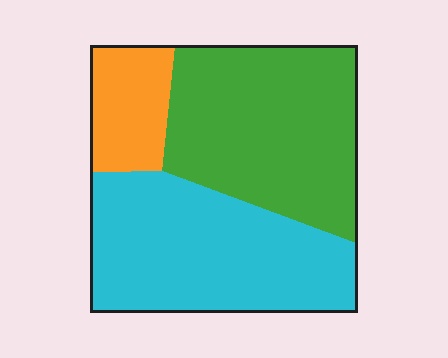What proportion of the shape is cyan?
Cyan takes up between a third and a half of the shape.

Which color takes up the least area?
Orange, at roughly 15%.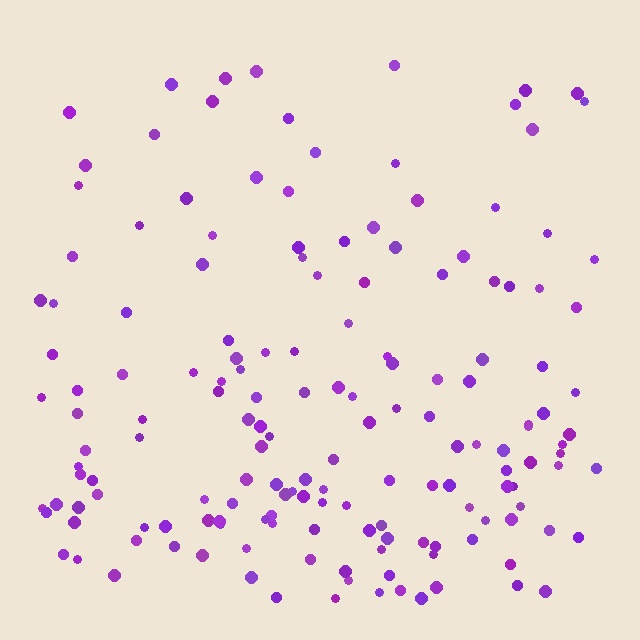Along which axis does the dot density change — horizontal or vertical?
Vertical.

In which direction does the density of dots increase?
From top to bottom, with the bottom side densest.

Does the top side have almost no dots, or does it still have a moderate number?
Still a moderate number, just noticeably fewer than the bottom.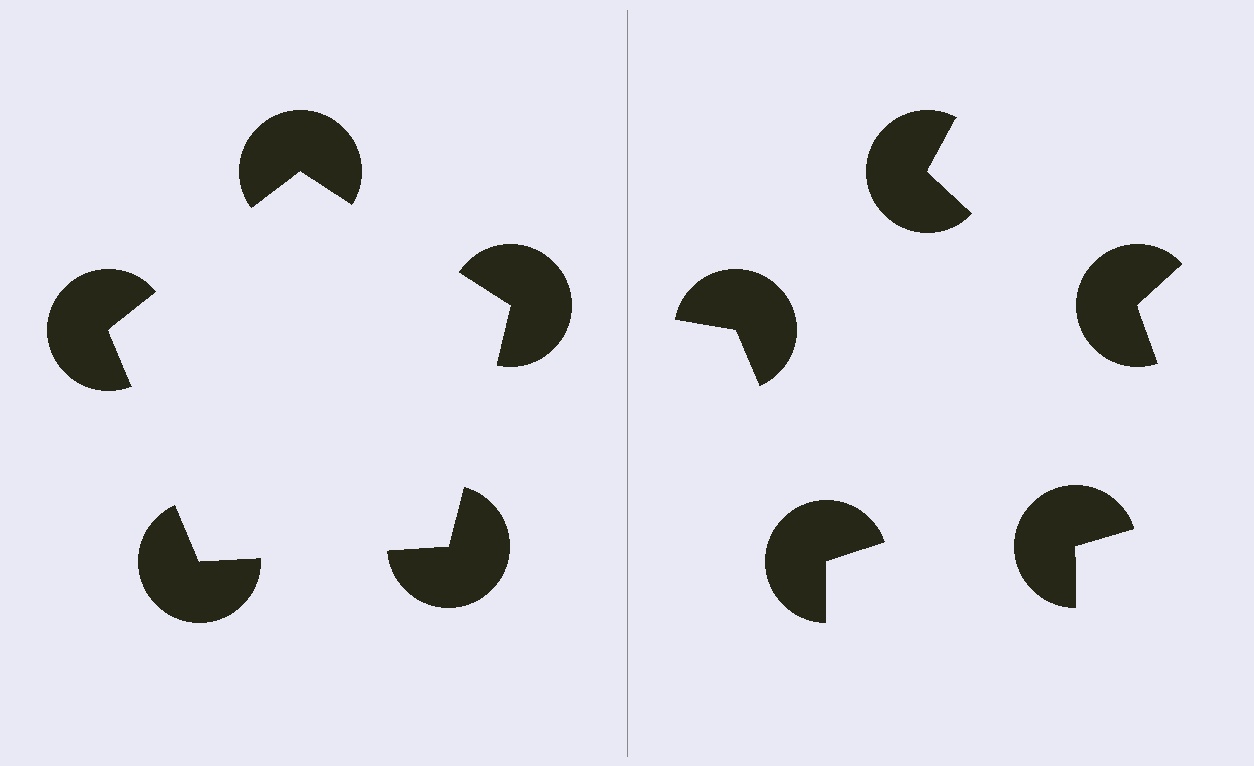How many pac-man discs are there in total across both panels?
10 — 5 on each side.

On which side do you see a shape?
An illusory pentagon appears on the left side. On the right side the wedge cuts are rotated, so no coherent shape forms.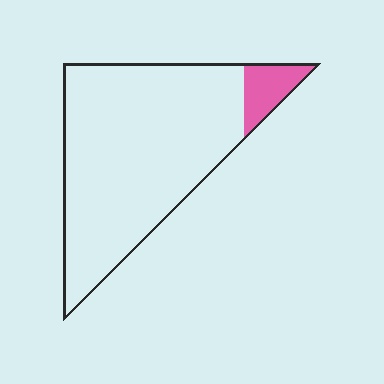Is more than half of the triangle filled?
No.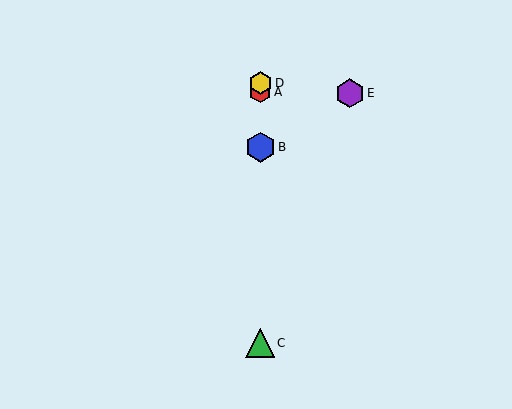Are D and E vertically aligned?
No, D is at x≈260 and E is at x≈350.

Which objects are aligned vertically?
Objects A, B, C, D are aligned vertically.